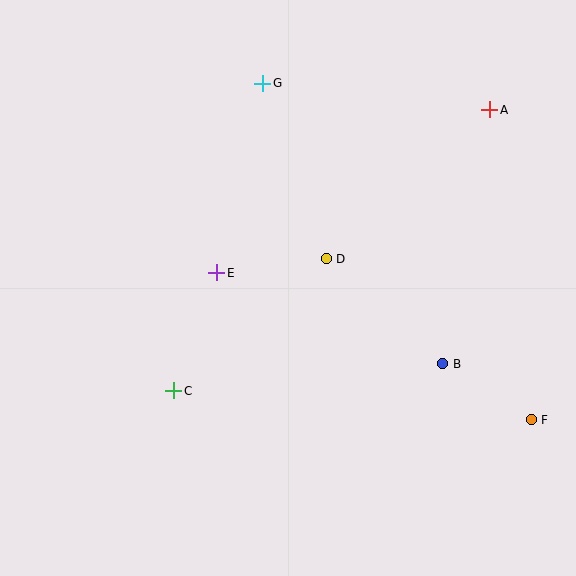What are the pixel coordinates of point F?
Point F is at (531, 420).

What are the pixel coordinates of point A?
Point A is at (490, 110).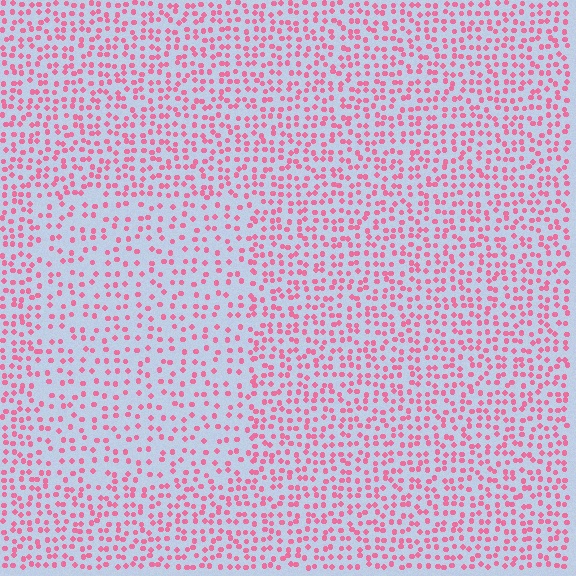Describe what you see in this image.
The image contains small pink elements arranged at two different densities. A rectangle-shaped region is visible where the elements are less densely packed than the surrounding area.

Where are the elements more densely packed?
The elements are more densely packed outside the rectangle boundary.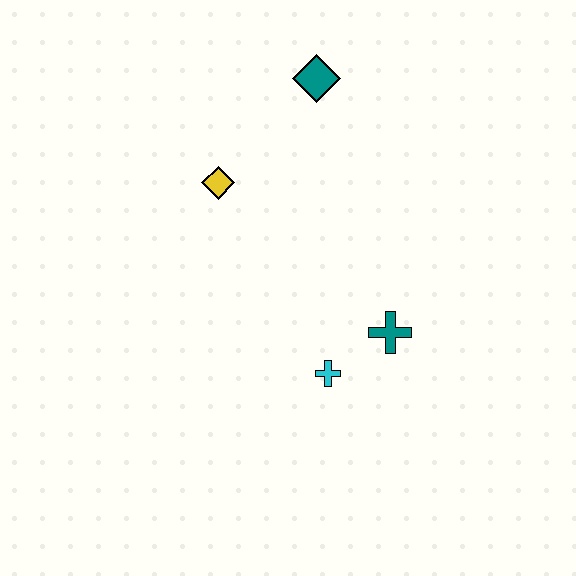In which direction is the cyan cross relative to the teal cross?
The cyan cross is to the left of the teal cross.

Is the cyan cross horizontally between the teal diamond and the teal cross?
Yes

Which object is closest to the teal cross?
The cyan cross is closest to the teal cross.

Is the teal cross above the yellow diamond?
No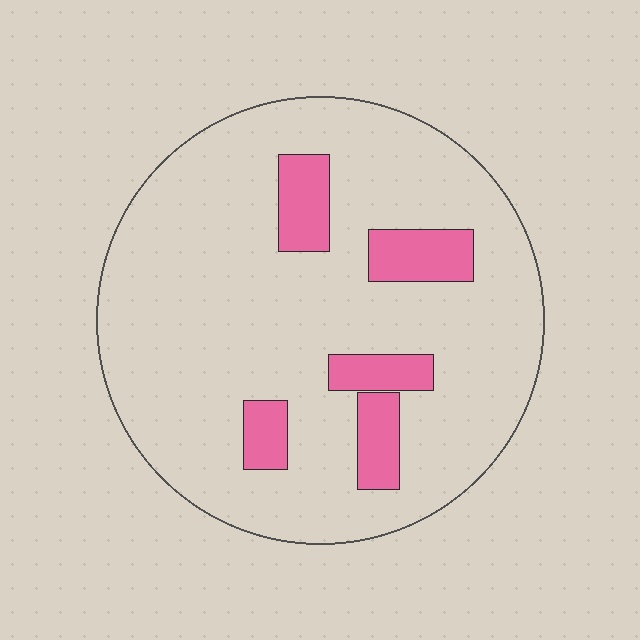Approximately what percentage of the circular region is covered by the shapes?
Approximately 15%.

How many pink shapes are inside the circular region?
5.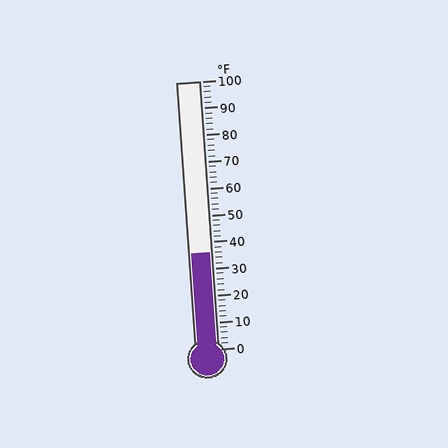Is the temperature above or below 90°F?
The temperature is below 90°F.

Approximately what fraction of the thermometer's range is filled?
The thermometer is filled to approximately 35% of its range.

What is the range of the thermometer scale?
The thermometer scale ranges from 0°F to 100°F.